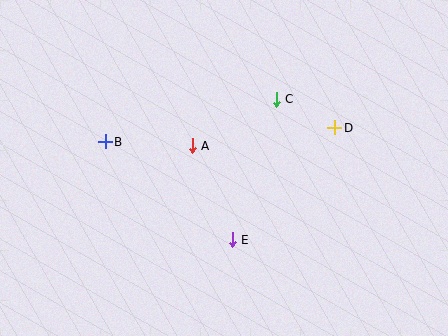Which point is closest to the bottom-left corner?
Point B is closest to the bottom-left corner.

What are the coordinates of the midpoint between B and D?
The midpoint between B and D is at (220, 135).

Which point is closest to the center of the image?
Point A at (192, 146) is closest to the center.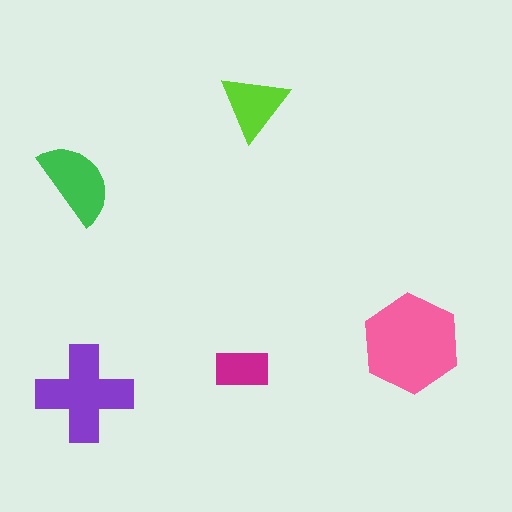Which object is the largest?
The pink hexagon.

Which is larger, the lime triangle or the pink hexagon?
The pink hexagon.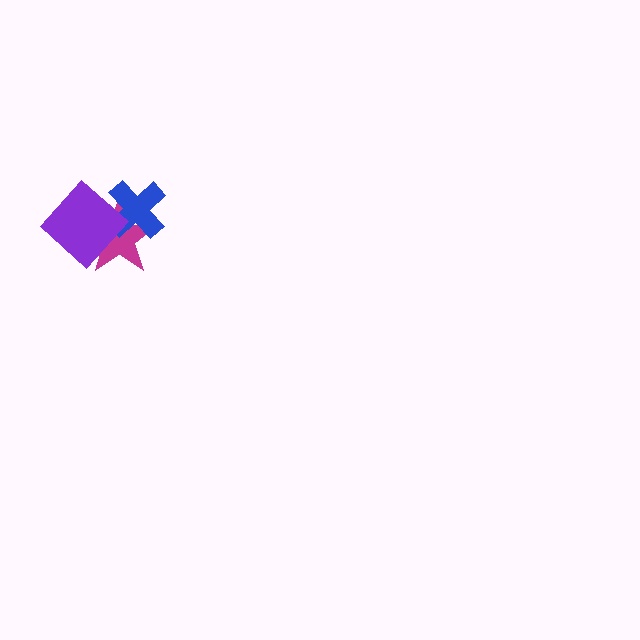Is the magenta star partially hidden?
Yes, it is partially covered by another shape.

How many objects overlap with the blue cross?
2 objects overlap with the blue cross.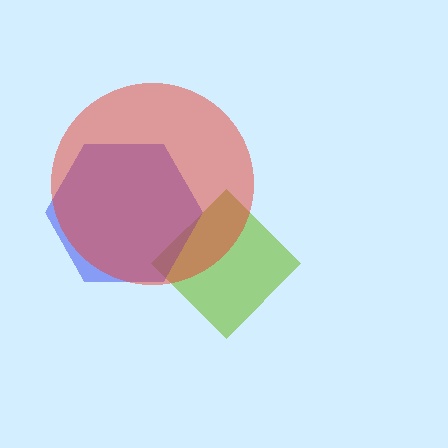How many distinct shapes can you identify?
There are 3 distinct shapes: a lime diamond, a blue hexagon, a red circle.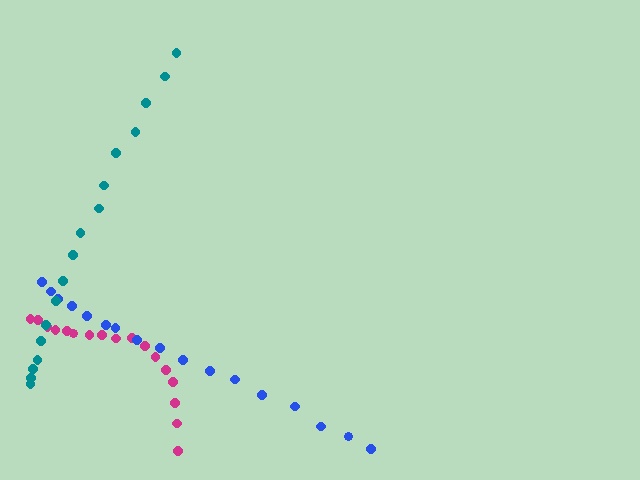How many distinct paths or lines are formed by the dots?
There are 3 distinct paths.